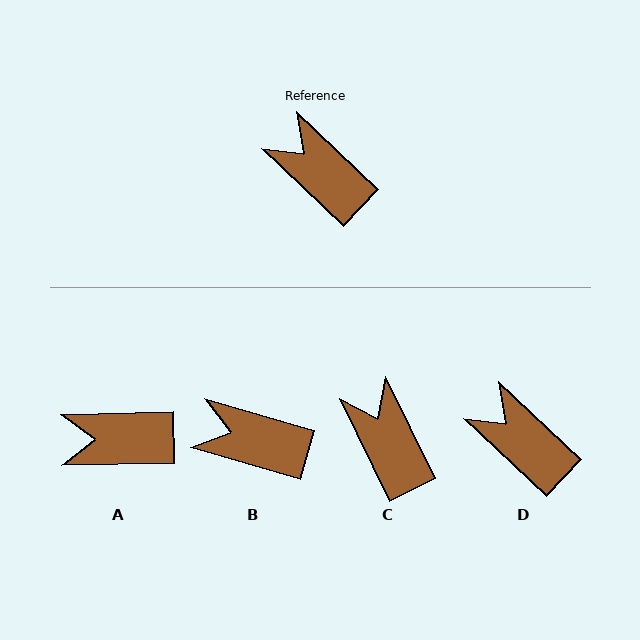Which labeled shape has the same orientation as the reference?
D.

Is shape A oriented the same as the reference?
No, it is off by about 45 degrees.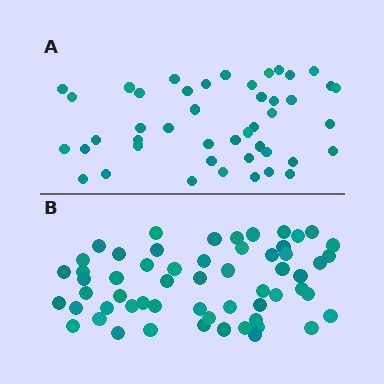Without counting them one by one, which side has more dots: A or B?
Region B (the bottom region) has more dots.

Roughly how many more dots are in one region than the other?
Region B has approximately 15 more dots than region A.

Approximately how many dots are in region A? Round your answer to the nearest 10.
About 40 dots. (The exact count is 45, which rounds to 40.)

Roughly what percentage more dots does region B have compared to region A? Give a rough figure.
About 30% more.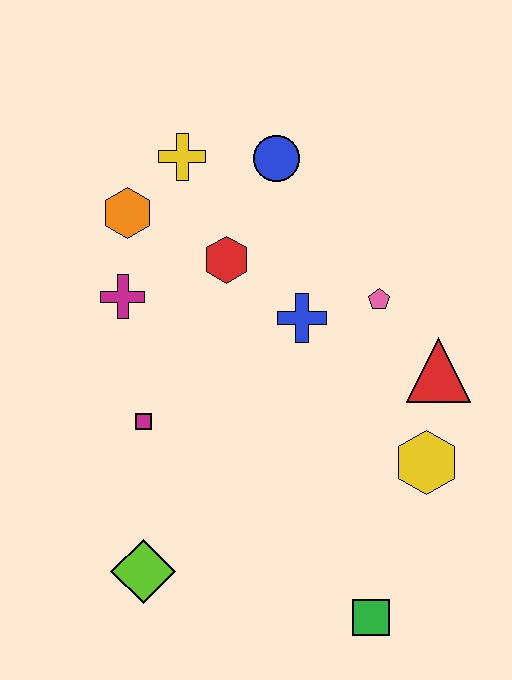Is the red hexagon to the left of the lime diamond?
No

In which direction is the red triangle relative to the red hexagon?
The red triangle is to the right of the red hexagon.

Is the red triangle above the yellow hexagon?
Yes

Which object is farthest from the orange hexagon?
The green square is farthest from the orange hexagon.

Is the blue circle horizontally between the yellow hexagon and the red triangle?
No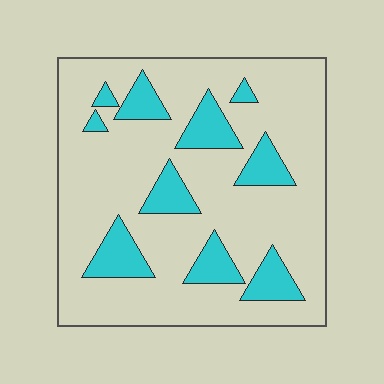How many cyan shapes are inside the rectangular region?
10.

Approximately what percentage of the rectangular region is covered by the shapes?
Approximately 20%.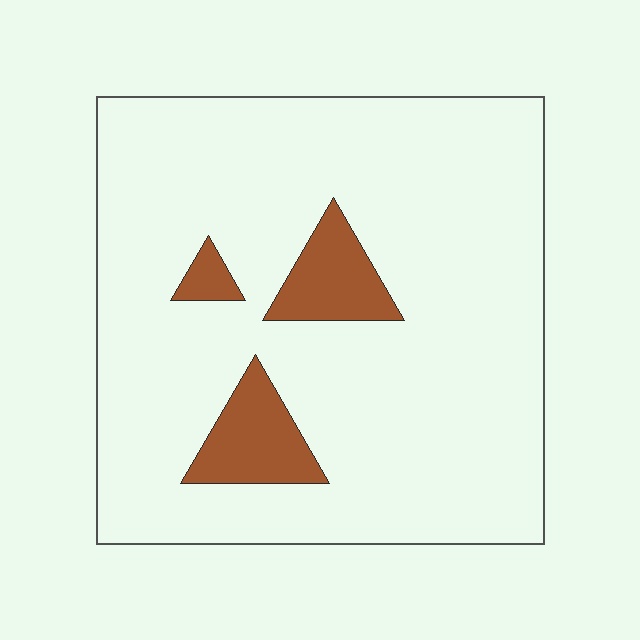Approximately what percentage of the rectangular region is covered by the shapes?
Approximately 10%.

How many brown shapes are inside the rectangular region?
3.